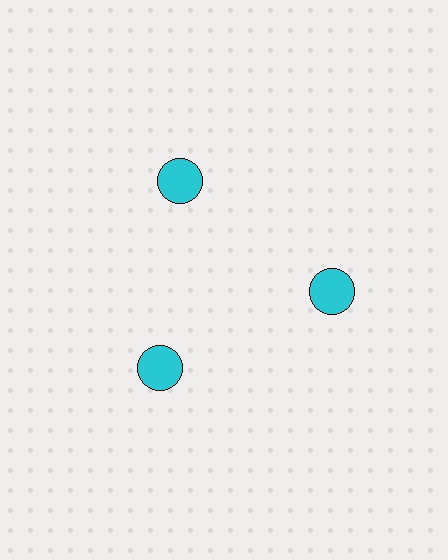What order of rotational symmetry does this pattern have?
This pattern has 3-fold rotational symmetry.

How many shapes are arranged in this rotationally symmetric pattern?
There are 3 shapes, arranged in 3 groups of 1.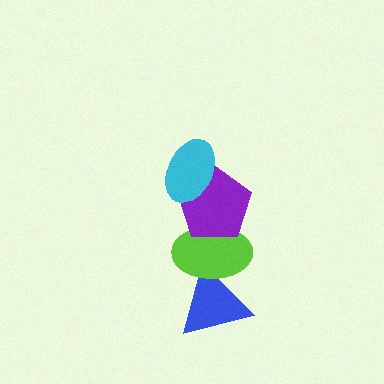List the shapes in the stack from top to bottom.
From top to bottom: the cyan ellipse, the purple pentagon, the lime ellipse, the blue triangle.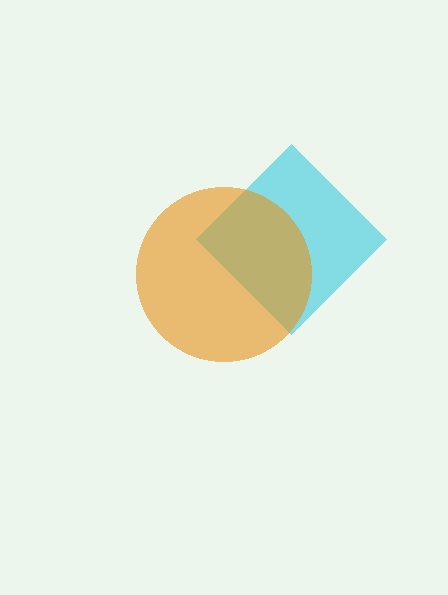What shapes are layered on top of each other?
The layered shapes are: a cyan diamond, an orange circle.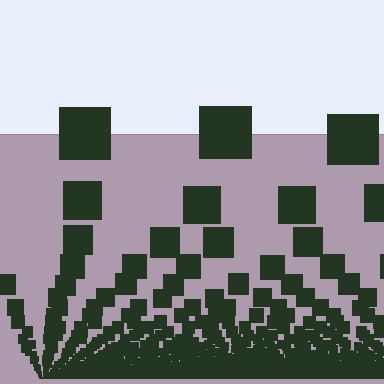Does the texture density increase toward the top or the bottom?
Density increases toward the bottom.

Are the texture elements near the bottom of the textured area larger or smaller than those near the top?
Smaller. The gradient is inverted — elements near the bottom are smaller and denser.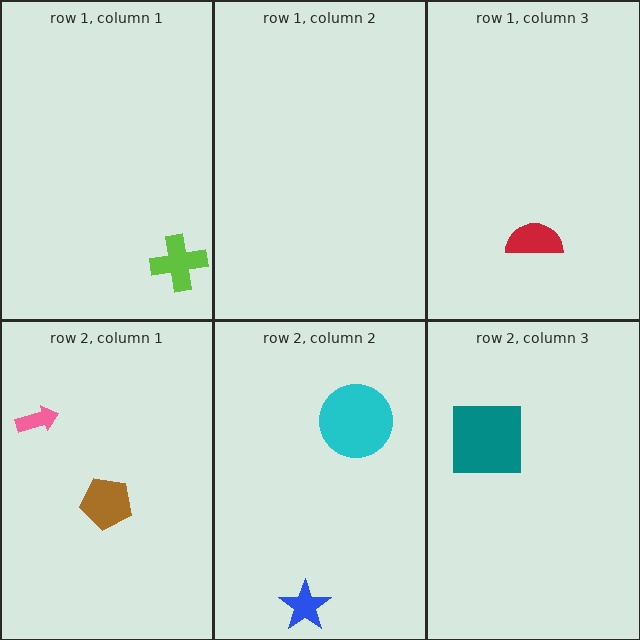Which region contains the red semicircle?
The row 1, column 3 region.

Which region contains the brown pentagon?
The row 2, column 1 region.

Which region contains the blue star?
The row 2, column 2 region.